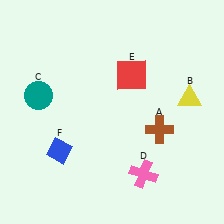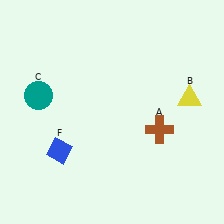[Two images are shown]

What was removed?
The pink cross (D), the red square (E) were removed in Image 2.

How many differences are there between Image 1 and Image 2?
There are 2 differences between the two images.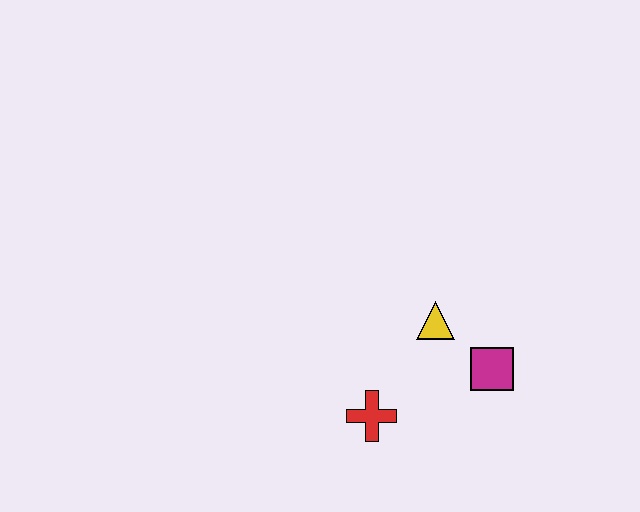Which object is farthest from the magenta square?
The red cross is farthest from the magenta square.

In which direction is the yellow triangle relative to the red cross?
The yellow triangle is above the red cross.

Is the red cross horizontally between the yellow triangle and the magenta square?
No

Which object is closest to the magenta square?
The yellow triangle is closest to the magenta square.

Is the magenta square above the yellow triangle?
No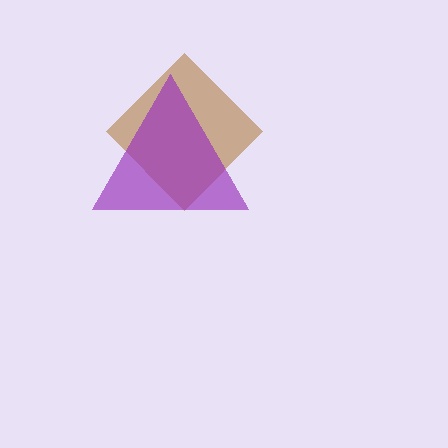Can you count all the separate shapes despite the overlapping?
Yes, there are 2 separate shapes.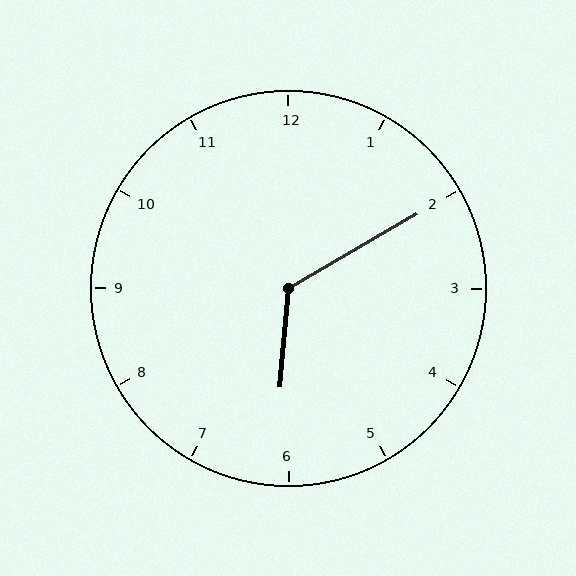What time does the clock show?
6:10.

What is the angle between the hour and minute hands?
Approximately 125 degrees.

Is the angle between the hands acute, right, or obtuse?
It is obtuse.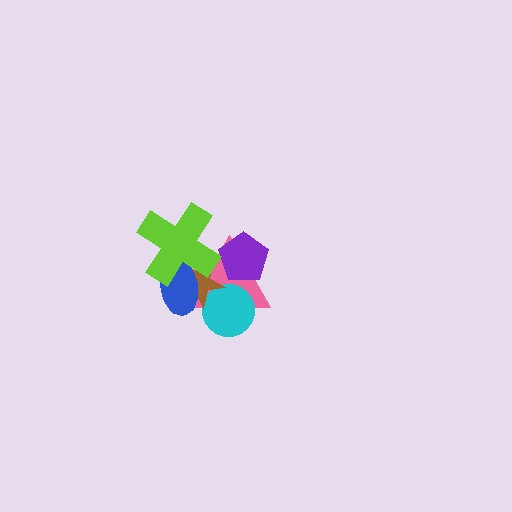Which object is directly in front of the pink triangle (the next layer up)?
The cyan circle is directly in front of the pink triangle.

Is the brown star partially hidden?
Yes, it is partially covered by another shape.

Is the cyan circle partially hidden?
Yes, it is partially covered by another shape.